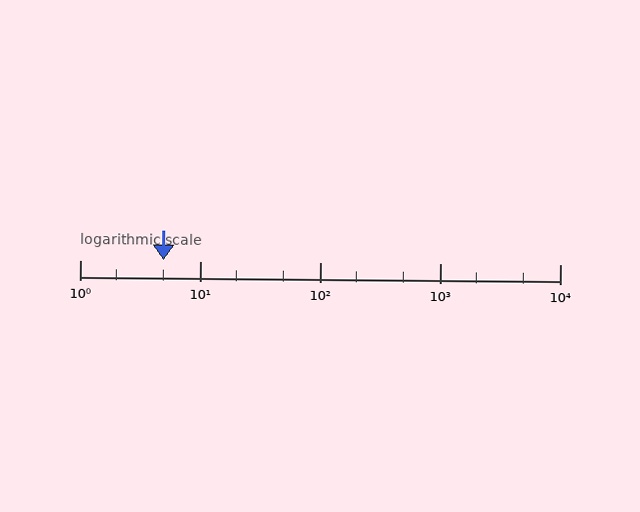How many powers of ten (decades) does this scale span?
The scale spans 4 decades, from 1 to 10000.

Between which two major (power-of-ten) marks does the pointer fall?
The pointer is between 1 and 10.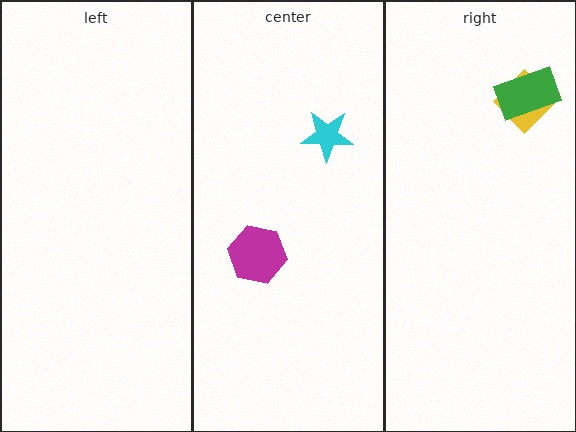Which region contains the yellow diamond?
The right region.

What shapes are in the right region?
The yellow diamond, the green rectangle.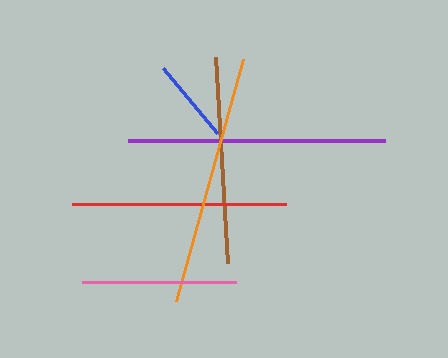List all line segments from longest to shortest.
From longest to shortest: purple, orange, red, brown, pink, blue.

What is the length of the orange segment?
The orange segment is approximately 251 pixels long.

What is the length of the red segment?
The red segment is approximately 214 pixels long.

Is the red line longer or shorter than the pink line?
The red line is longer than the pink line.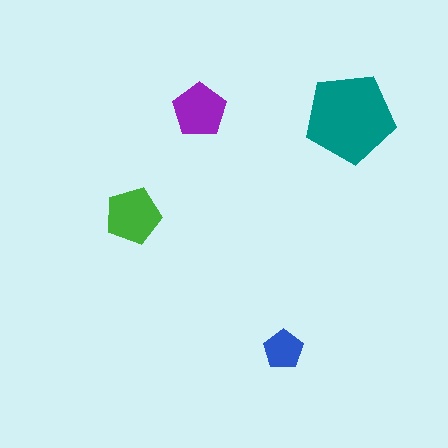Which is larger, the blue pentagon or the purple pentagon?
The purple one.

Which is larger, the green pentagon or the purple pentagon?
The green one.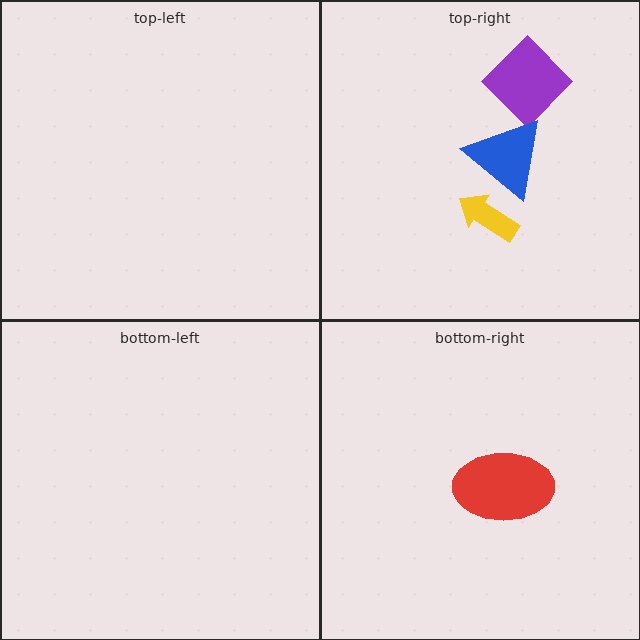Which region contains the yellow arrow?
The top-right region.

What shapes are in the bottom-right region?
The red ellipse.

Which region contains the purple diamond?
The top-right region.